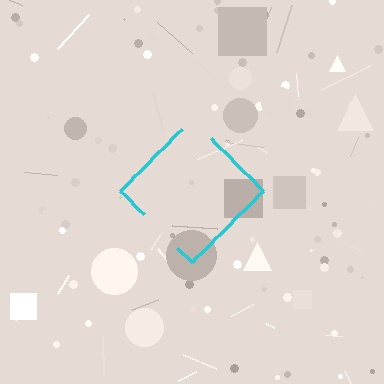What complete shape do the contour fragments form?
The contour fragments form a diamond.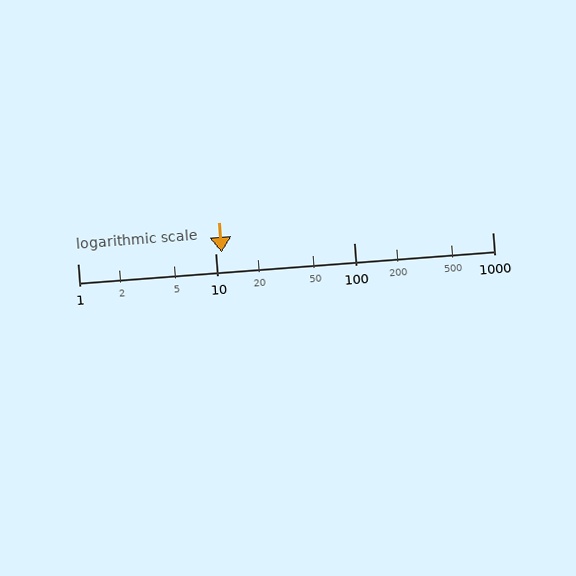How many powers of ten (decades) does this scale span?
The scale spans 3 decades, from 1 to 1000.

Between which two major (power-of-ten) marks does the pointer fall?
The pointer is between 10 and 100.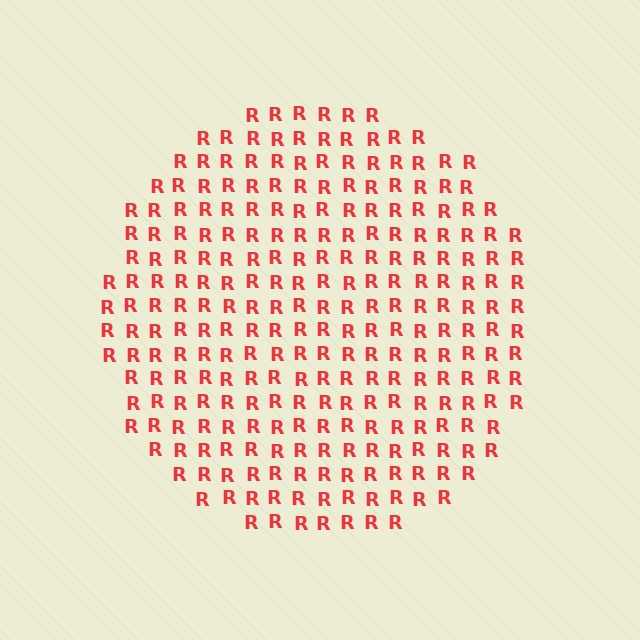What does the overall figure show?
The overall figure shows a circle.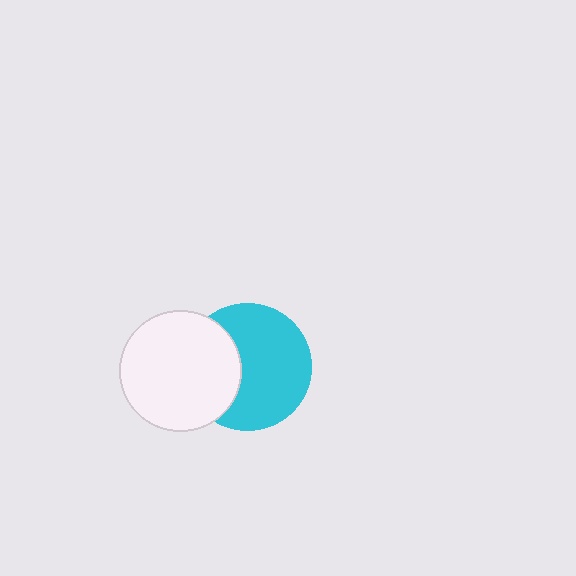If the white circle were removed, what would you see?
You would see the complete cyan circle.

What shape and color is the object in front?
The object in front is a white circle.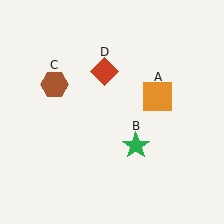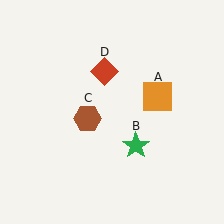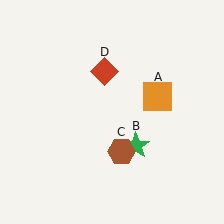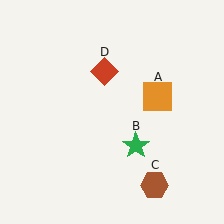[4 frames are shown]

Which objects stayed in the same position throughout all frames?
Orange square (object A) and green star (object B) and red diamond (object D) remained stationary.